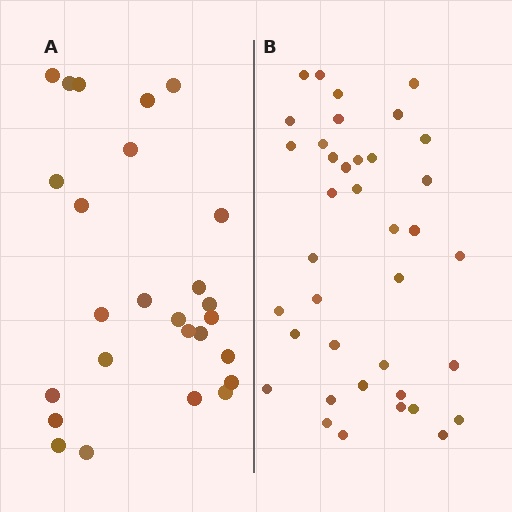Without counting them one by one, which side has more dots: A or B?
Region B (the right region) has more dots.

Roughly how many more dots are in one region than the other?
Region B has roughly 12 or so more dots than region A.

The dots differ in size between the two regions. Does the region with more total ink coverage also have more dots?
No. Region A has more total ink coverage because its dots are larger, but region B actually contains more individual dots. Total area can be misleading — the number of items is what matters here.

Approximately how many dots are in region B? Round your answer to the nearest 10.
About 40 dots. (The exact count is 38, which rounds to 40.)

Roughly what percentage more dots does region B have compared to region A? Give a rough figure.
About 45% more.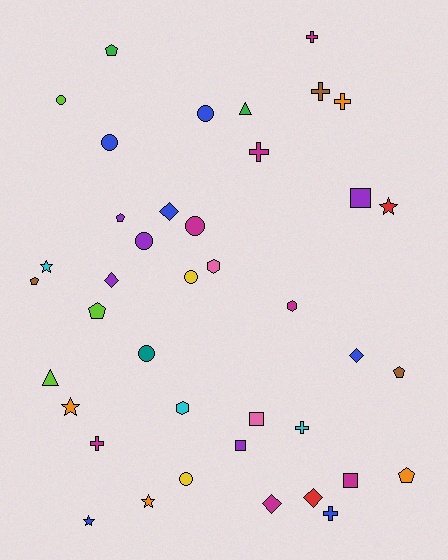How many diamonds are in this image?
There are 5 diamonds.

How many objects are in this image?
There are 40 objects.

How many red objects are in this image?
There are 2 red objects.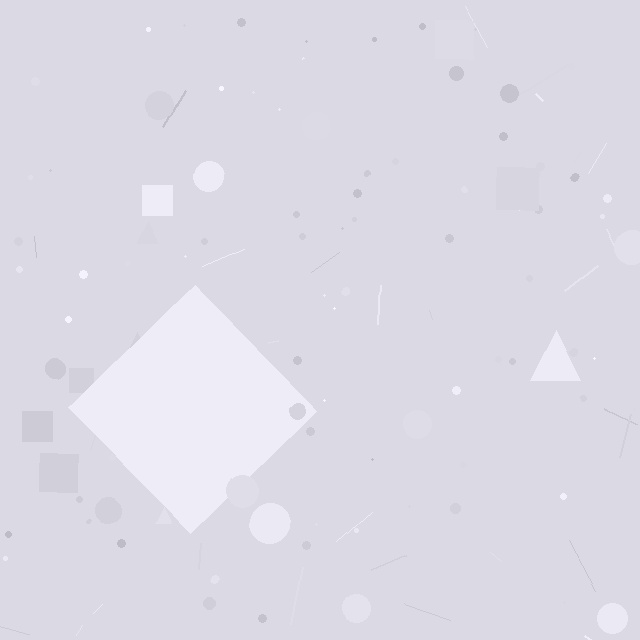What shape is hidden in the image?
A diamond is hidden in the image.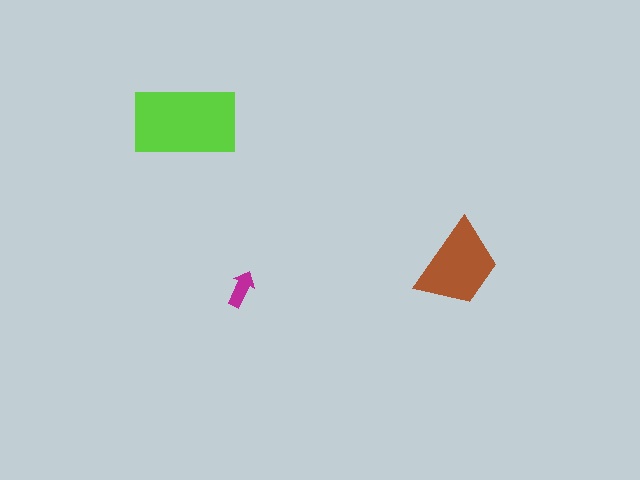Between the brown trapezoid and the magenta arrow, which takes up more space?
The brown trapezoid.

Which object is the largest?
The lime rectangle.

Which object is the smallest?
The magenta arrow.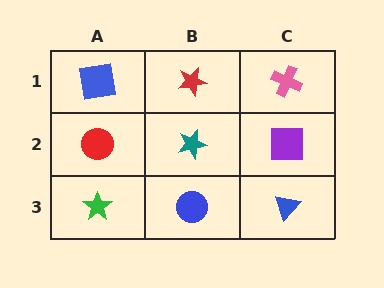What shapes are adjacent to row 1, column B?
A teal star (row 2, column B), a blue square (row 1, column A), a pink cross (row 1, column C).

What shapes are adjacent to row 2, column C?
A pink cross (row 1, column C), a blue triangle (row 3, column C), a teal star (row 2, column B).